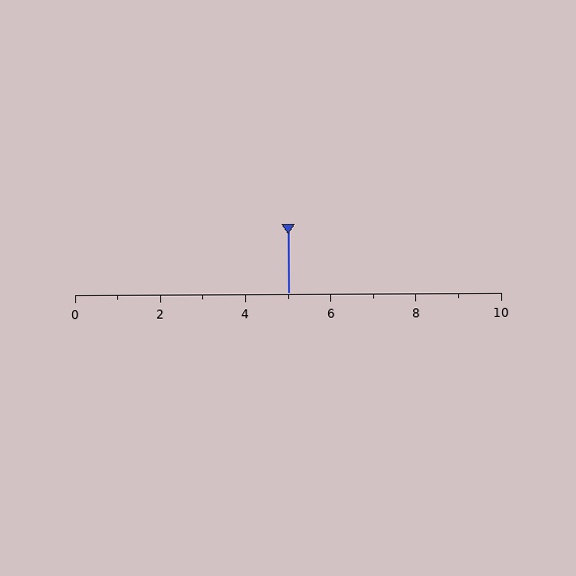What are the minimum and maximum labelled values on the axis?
The axis runs from 0 to 10.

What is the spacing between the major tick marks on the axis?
The major ticks are spaced 2 apart.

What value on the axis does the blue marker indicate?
The marker indicates approximately 5.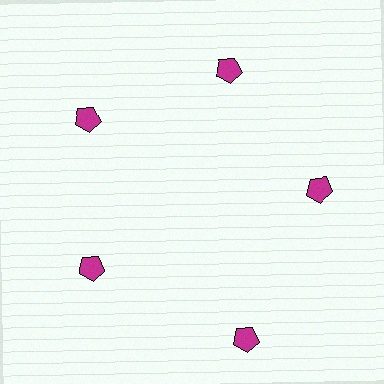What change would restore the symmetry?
The symmetry would be restored by moving it inward, back onto the ring so that all 5 pentagons sit at equal angles and equal distance from the center.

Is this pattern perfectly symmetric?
No. The 5 magenta pentagons are arranged in a ring, but one element near the 5 o'clock position is pushed outward from the center, breaking the 5-fold rotational symmetry.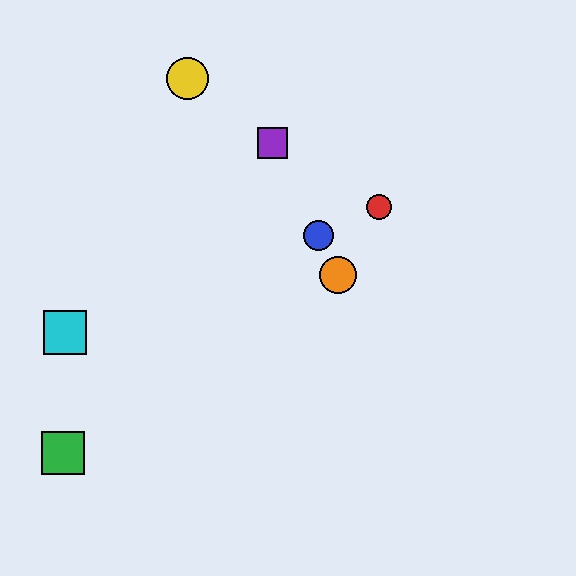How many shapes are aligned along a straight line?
3 shapes (the blue circle, the purple square, the orange circle) are aligned along a straight line.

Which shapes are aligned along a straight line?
The blue circle, the purple square, the orange circle are aligned along a straight line.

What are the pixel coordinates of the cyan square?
The cyan square is at (65, 332).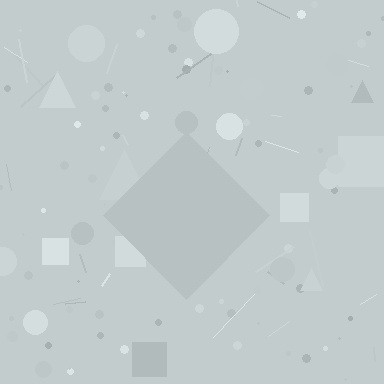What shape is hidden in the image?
A diamond is hidden in the image.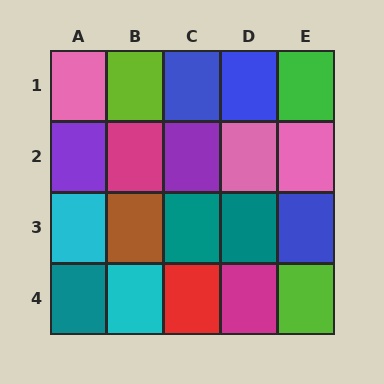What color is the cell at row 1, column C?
Blue.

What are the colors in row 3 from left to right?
Cyan, brown, teal, teal, blue.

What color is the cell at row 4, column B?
Cyan.